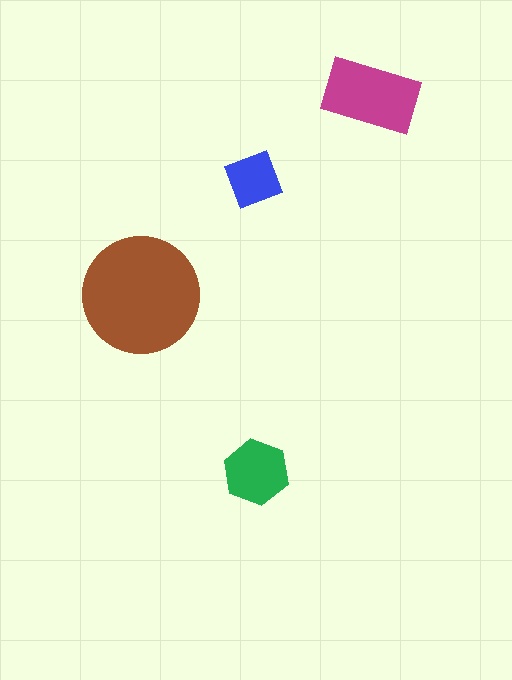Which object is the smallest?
The blue diamond.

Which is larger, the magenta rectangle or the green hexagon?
The magenta rectangle.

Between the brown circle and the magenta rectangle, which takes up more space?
The brown circle.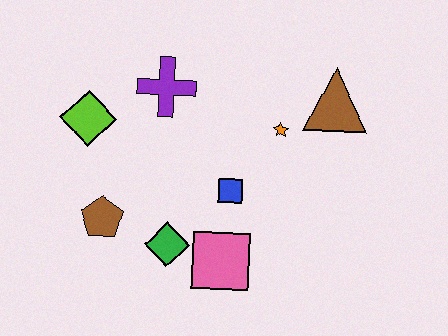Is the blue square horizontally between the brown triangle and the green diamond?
Yes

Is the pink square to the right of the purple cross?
Yes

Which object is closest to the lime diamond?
The purple cross is closest to the lime diamond.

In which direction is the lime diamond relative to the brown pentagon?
The lime diamond is above the brown pentagon.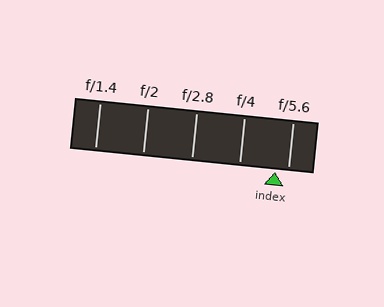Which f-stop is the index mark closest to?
The index mark is closest to f/5.6.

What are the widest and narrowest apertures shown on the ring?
The widest aperture shown is f/1.4 and the narrowest is f/5.6.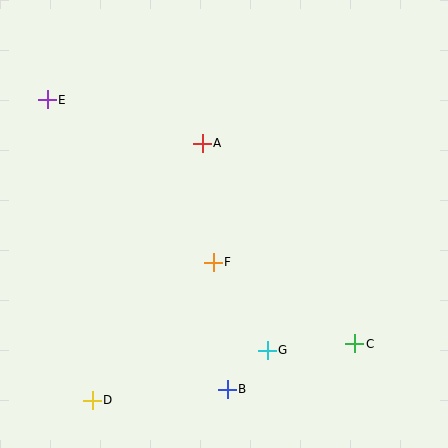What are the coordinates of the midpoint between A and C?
The midpoint between A and C is at (278, 243).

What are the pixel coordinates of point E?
Point E is at (47, 100).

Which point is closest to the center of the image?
Point F at (213, 262) is closest to the center.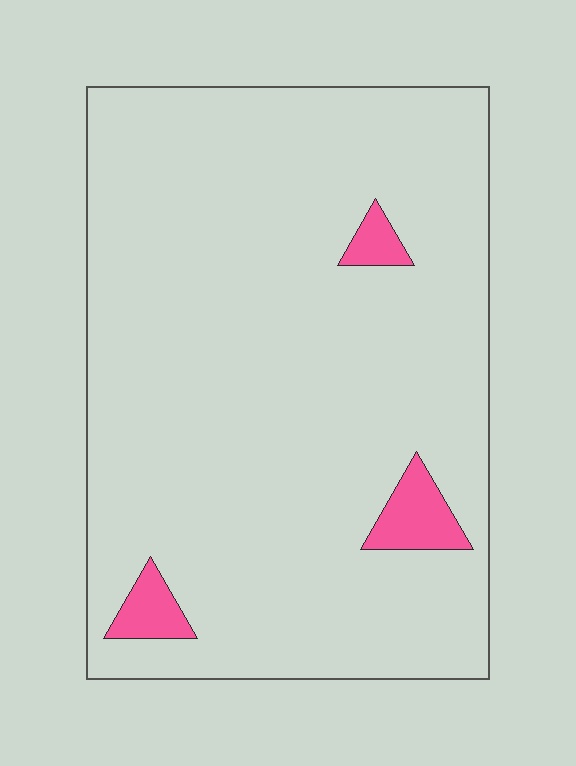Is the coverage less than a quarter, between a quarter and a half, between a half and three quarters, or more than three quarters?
Less than a quarter.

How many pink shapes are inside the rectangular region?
3.